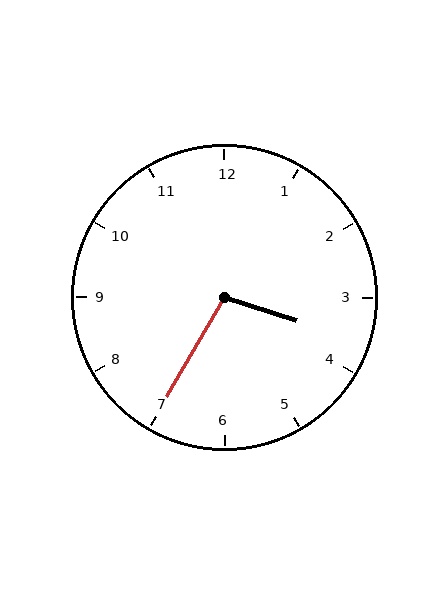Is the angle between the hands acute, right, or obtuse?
It is obtuse.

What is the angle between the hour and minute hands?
Approximately 102 degrees.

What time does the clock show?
3:35.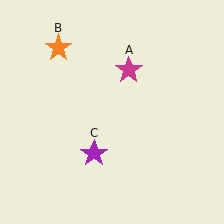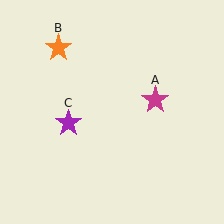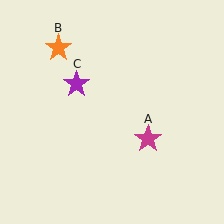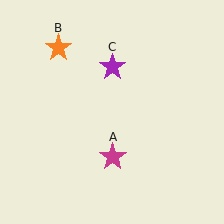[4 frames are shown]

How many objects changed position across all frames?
2 objects changed position: magenta star (object A), purple star (object C).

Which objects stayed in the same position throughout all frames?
Orange star (object B) remained stationary.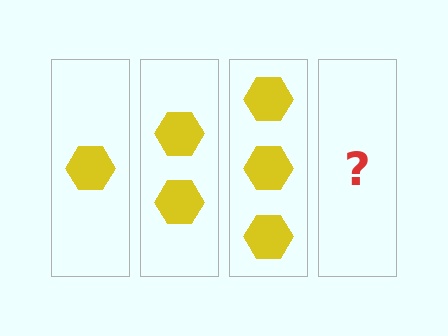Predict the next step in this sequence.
The next step is 4 hexagons.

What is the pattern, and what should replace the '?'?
The pattern is that each step adds one more hexagon. The '?' should be 4 hexagons.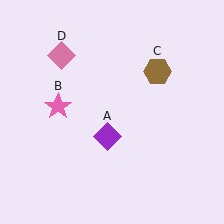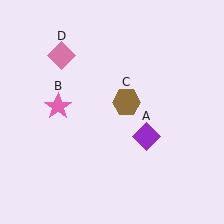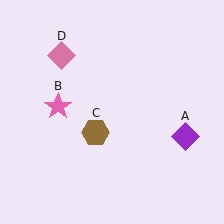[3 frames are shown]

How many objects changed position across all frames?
2 objects changed position: purple diamond (object A), brown hexagon (object C).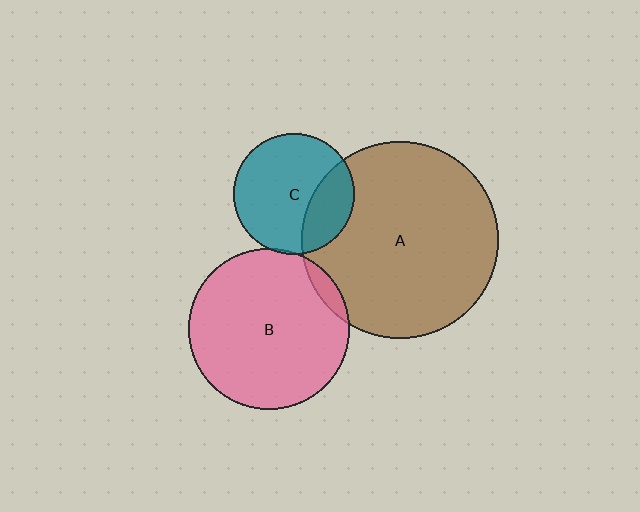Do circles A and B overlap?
Yes.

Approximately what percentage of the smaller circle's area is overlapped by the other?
Approximately 5%.